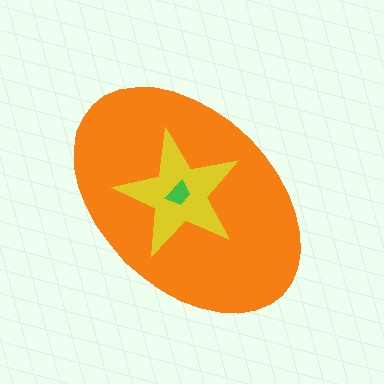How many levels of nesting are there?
3.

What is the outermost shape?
The orange ellipse.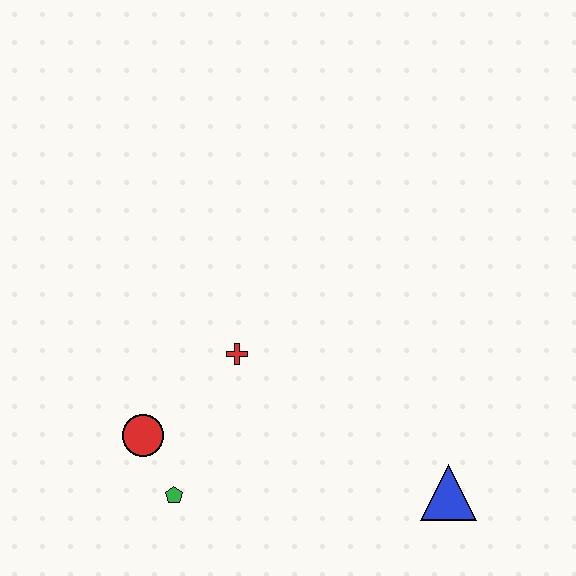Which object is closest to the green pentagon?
The red circle is closest to the green pentagon.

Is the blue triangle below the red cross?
Yes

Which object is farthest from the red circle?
The blue triangle is farthest from the red circle.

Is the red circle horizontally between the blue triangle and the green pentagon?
No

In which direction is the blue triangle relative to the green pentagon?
The blue triangle is to the right of the green pentagon.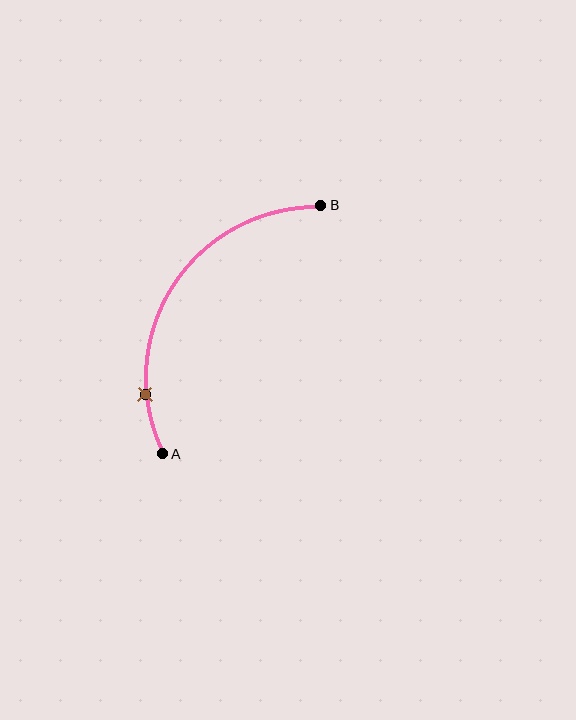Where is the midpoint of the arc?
The arc midpoint is the point on the curve farthest from the straight line joining A and B. It sits to the left of that line.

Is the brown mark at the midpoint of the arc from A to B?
No. The brown mark lies on the arc but is closer to endpoint A. The arc midpoint would be at the point on the curve equidistant along the arc from both A and B.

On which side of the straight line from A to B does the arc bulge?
The arc bulges to the left of the straight line connecting A and B.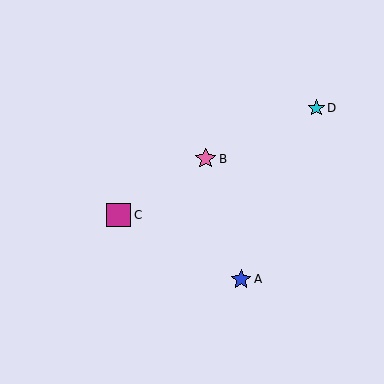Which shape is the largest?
The magenta square (labeled C) is the largest.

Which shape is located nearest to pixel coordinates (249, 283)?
The blue star (labeled A) at (241, 279) is nearest to that location.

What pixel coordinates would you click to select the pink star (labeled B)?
Click at (205, 159) to select the pink star B.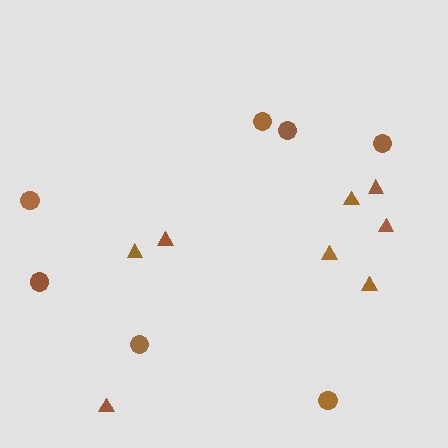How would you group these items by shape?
There are 2 groups: one group of triangles (8) and one group of circles (7).